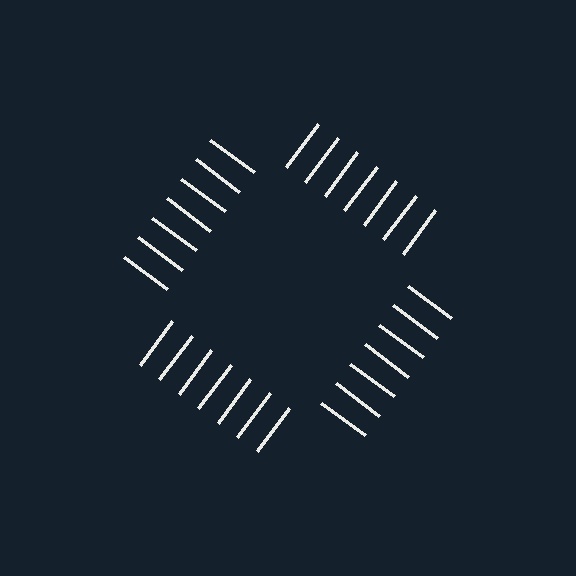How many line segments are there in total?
28 — 7 along each of the 4 edges.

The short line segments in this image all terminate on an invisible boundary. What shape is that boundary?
An illusory square — the line segments terminate on its edges but no continuous stroke is drawn.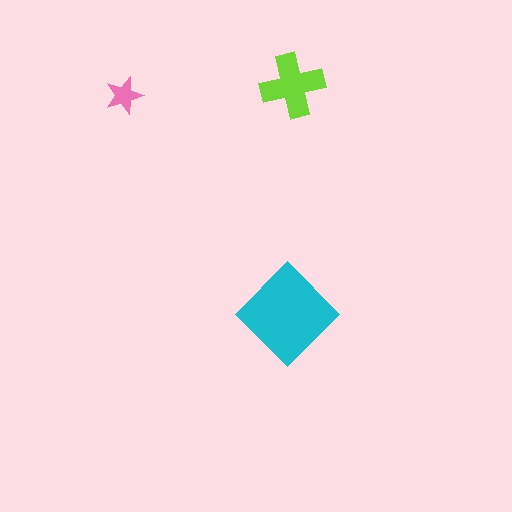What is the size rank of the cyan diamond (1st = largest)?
1st.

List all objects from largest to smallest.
The cyan diamond, the lime cross, the pink star.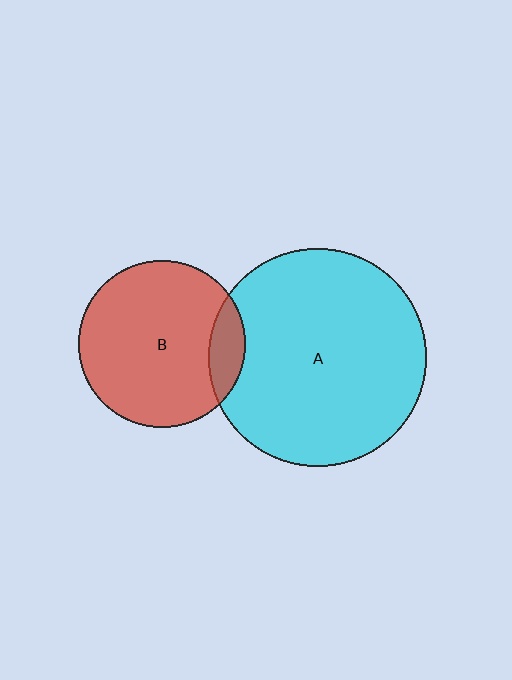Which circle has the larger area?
Circle A (cyan).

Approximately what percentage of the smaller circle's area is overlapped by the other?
Approximately 15%.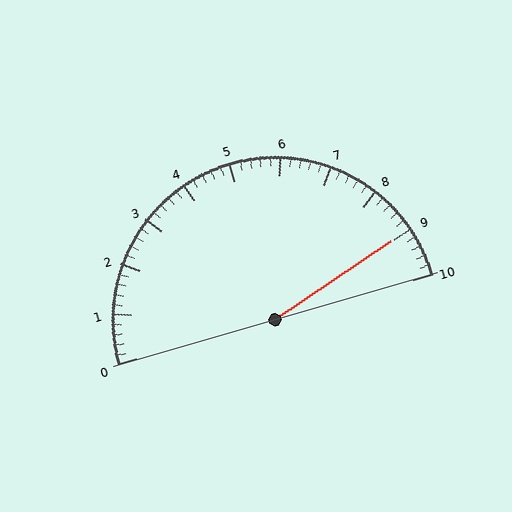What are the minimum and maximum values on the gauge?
The gauge ranges from 0 to 10.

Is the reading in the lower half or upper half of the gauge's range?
The reading is in the upper half of the range (0 to 10).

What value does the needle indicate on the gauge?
The needle indicates approximately 9.0.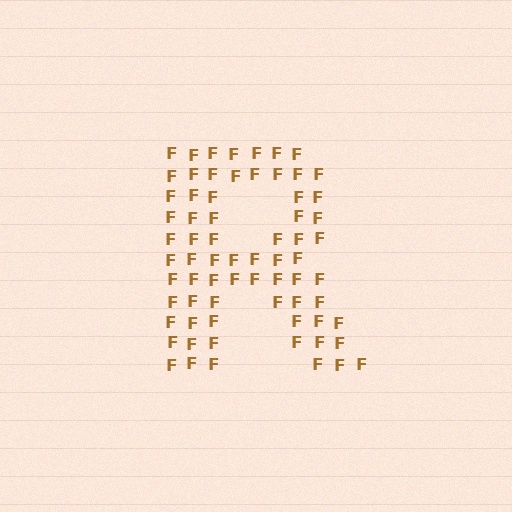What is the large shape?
The large shape is the letter R.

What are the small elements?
The small elements are letter F's.